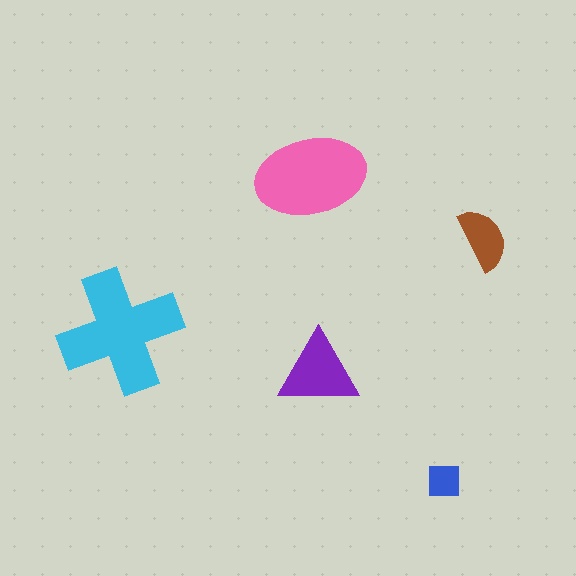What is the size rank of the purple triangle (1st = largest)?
3rd.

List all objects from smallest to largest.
The blue square, the brown semicircle, the purple triangle, the pink ellipse, the cyan cross.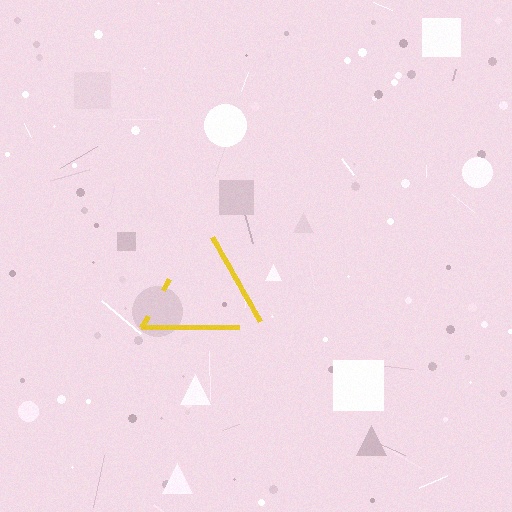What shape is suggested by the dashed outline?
The dashed outline suggests a triangle.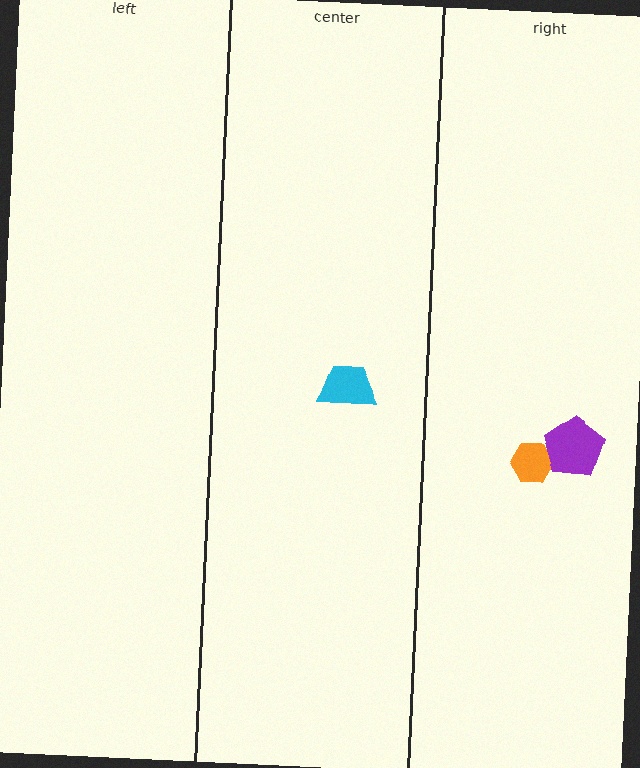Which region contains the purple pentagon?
The right region.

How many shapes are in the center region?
1.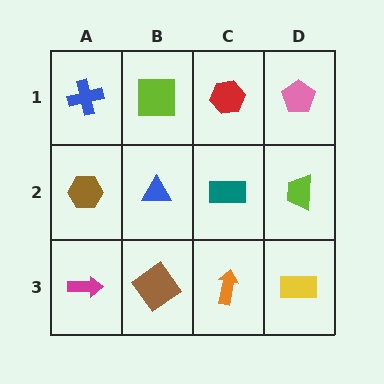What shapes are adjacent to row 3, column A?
A brown hexagon (row 2, column A), a brown diamond (row 3, column B).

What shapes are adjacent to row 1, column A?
A brown hexagon (row 2, column A), a lime square (row 1, column B).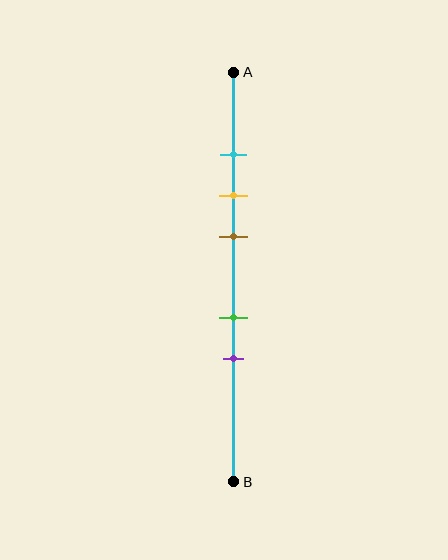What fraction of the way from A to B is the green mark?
The green mark is approximately 60% (0.6) of the way from A to B.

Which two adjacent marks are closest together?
The cyan and yellow marks are the closest adjacent pair.